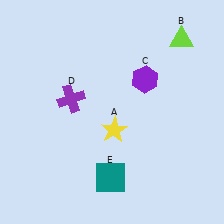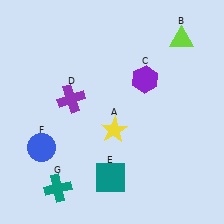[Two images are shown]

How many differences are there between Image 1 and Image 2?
There are 2 differences between the two images.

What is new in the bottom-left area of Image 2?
A blue circle (F) was added in the bottom-left area of Image 2.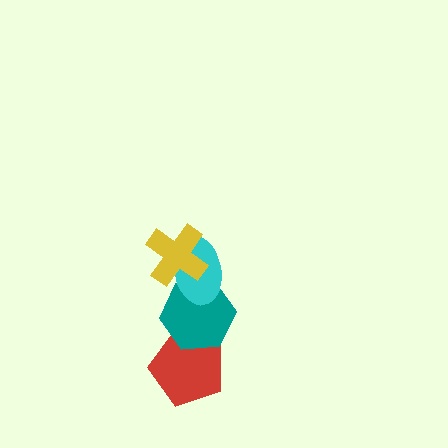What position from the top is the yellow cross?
The yellow cross is 1st from the top.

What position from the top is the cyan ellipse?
The cyan ellipse is 2nd from the top.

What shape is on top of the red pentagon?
The teal hexagon is on top of the red pentagon.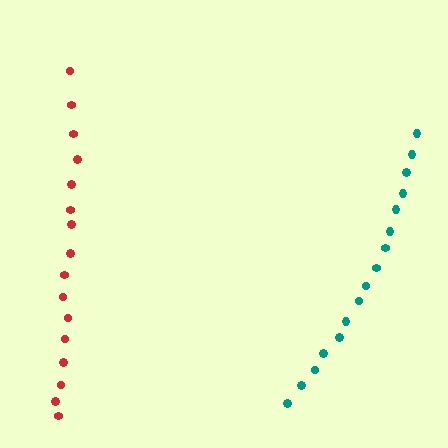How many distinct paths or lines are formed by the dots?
There are 2 distinct paths.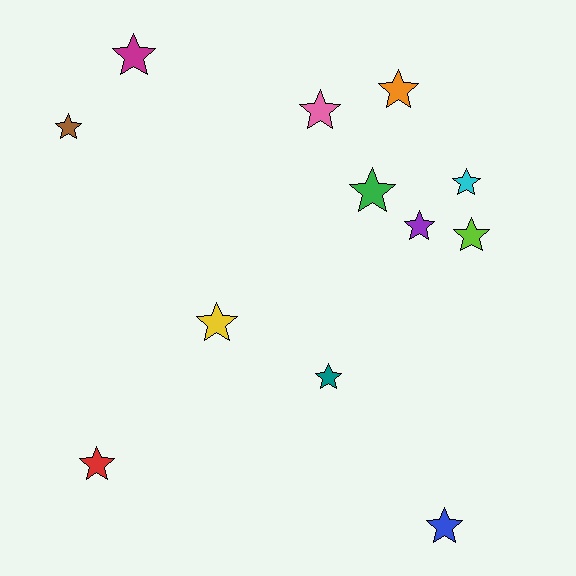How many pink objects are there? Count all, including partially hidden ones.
There is 1 pink object.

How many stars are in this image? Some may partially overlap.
There are 12 stars.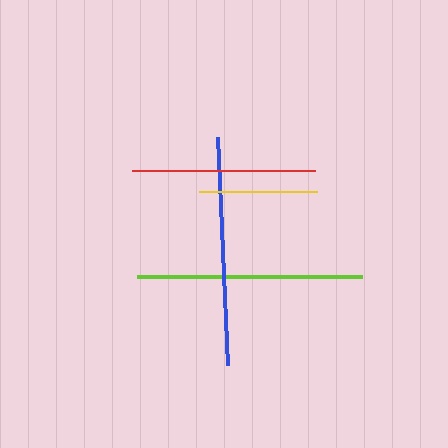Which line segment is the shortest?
The yellow line is the shortest at approximately 118 pixels.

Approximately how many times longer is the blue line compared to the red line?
The blue line is approximately 1.3 times the length of the red line.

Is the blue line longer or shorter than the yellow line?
The blue line is longer than the yellow line.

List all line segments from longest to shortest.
From longest to shortest: blue, lime, red, yellow.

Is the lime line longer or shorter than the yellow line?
The lime line is longer than the yellow line.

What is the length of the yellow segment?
The yellow segment is approximately 118 pixels long.